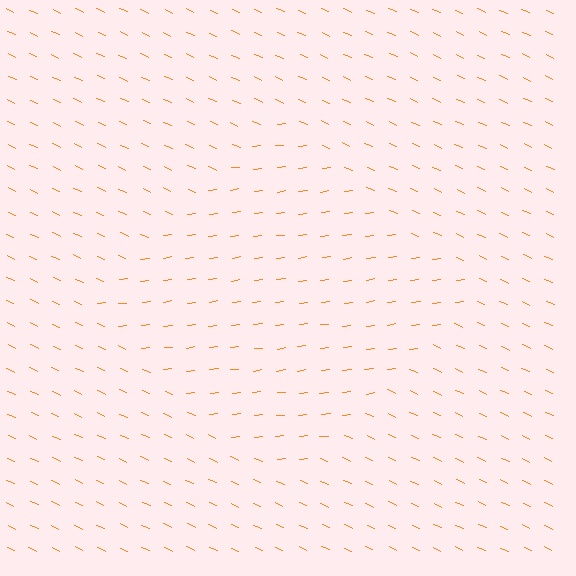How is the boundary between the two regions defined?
The boundary is defined purely by a change in line orientation (approximately 32 degrees difference). All lines are the same color and thickness.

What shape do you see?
I see a diamond.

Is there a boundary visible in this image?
Yes, there is a texture boundary formed by a change in line orientation.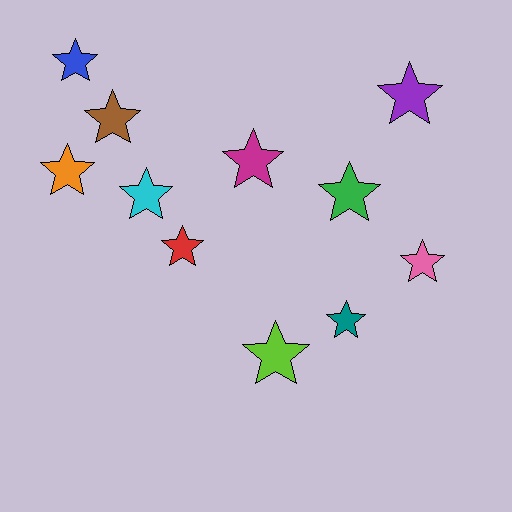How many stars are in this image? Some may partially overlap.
There are 11 stars.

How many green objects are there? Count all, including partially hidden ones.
There is 1 green object.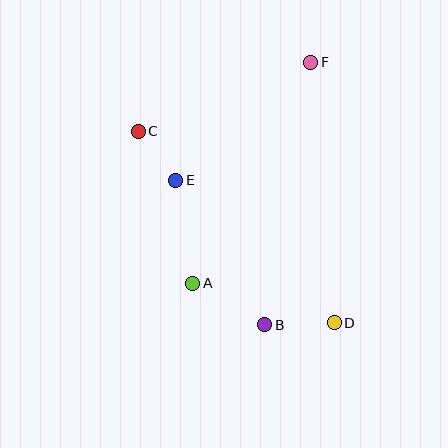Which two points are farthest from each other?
Points C and D are farthest from each other.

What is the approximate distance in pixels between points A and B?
The distance between A and B is approximately 83 pixels.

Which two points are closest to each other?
Points C and E are closest to each other.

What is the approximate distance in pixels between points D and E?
The distance between D and E is approximately 213 pixels.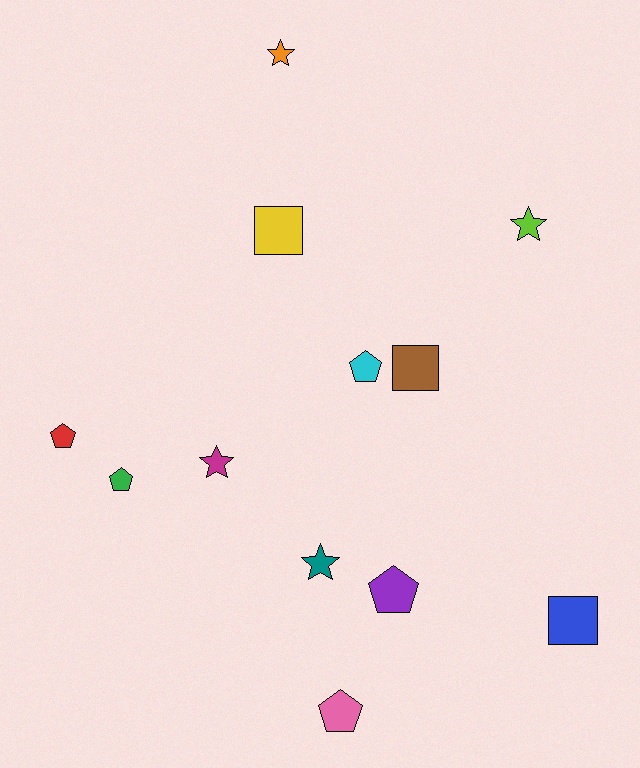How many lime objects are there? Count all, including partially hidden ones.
There is 1 lime object.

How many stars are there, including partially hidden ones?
There are 4 stars.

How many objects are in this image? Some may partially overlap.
There are 12 objects.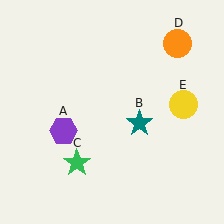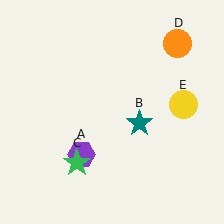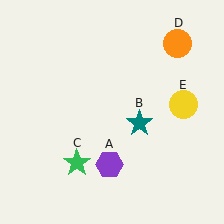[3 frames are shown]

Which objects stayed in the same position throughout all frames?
Teal star (object B) and green star (object C) and orange circle (object D) and yellow circle (object E) remained stationary.